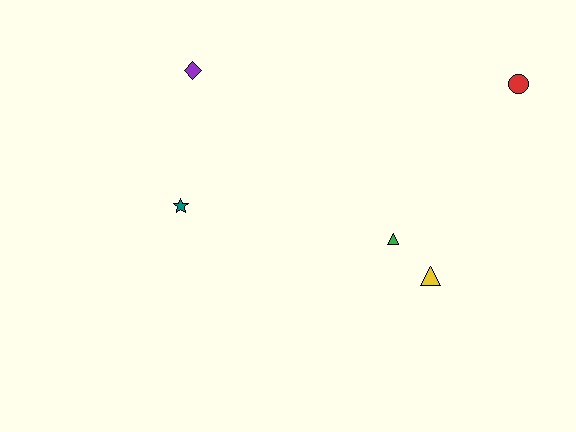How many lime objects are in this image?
There are no lime objects.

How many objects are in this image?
There are 5 objects.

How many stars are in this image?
There is 1 star.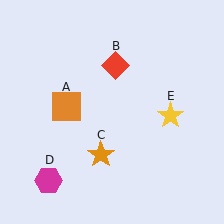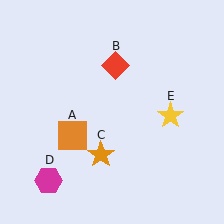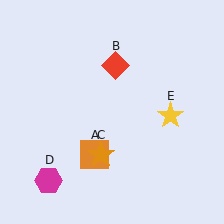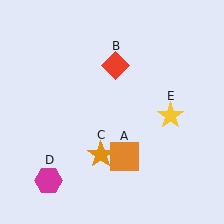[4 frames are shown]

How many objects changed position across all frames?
1 object changed position: orange square (object A).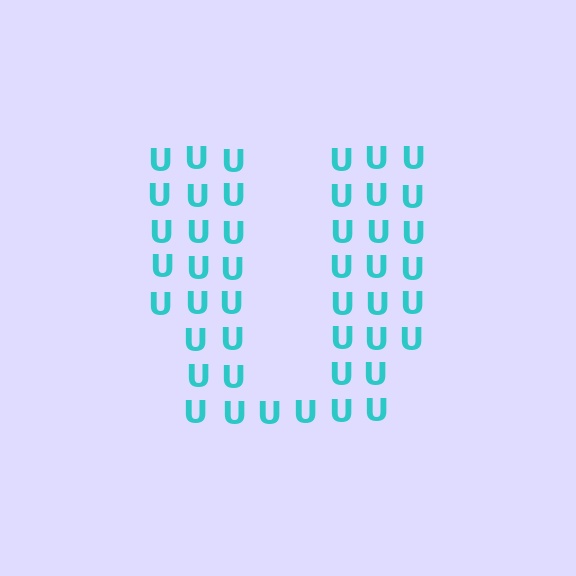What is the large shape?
The large shape is the letter U.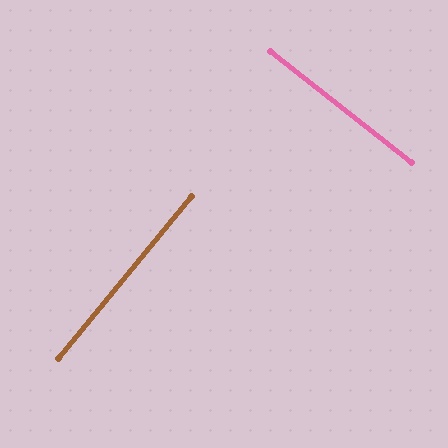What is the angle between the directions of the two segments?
Approximately 89 degrees.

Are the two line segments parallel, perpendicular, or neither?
Perpendicular — they meet at approximately 89°.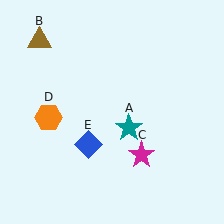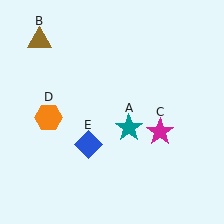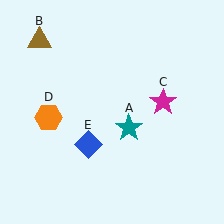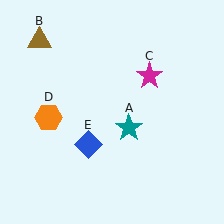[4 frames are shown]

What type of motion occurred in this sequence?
The magenta star (object C) rotated counterclockwise around the center of the scene.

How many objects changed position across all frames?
1 object changed position: magenta star (object C).